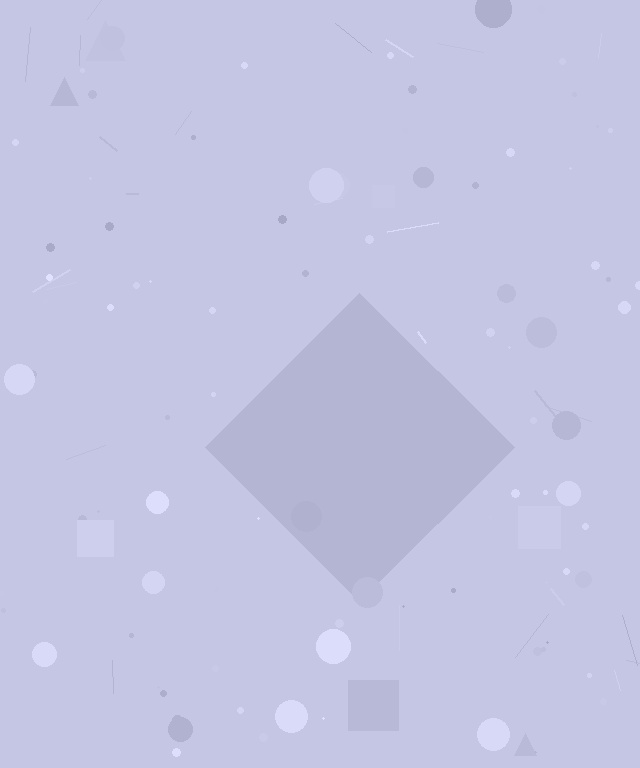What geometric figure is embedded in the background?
A diamond is embedded in the background.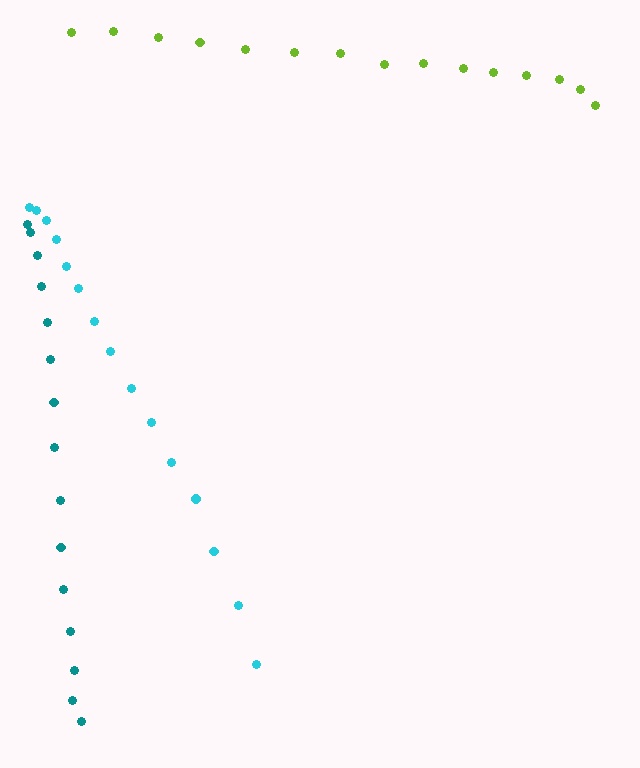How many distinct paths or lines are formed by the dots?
There are 3 distinct paths.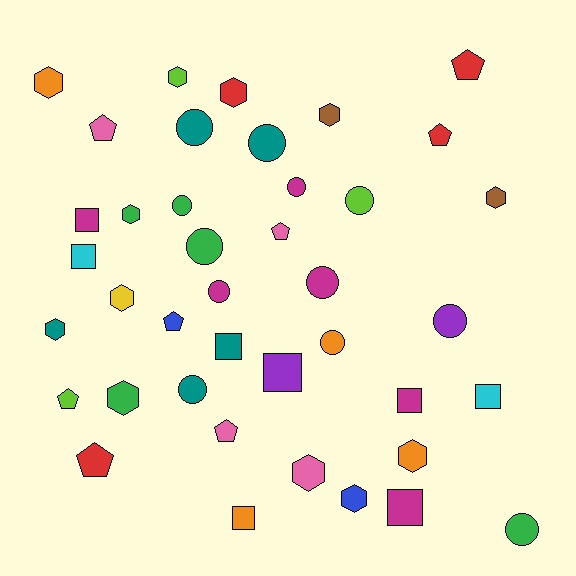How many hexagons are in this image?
There are 12 hexagons.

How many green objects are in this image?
There are 5 green objects.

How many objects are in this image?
There are 40 objects.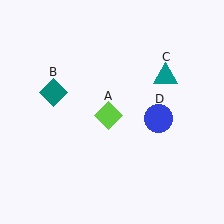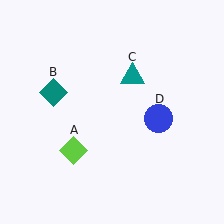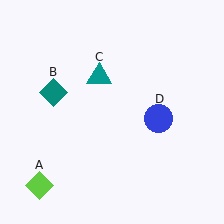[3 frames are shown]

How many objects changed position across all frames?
2 objects changed position: lime diamond (object A), teal triangle (object C).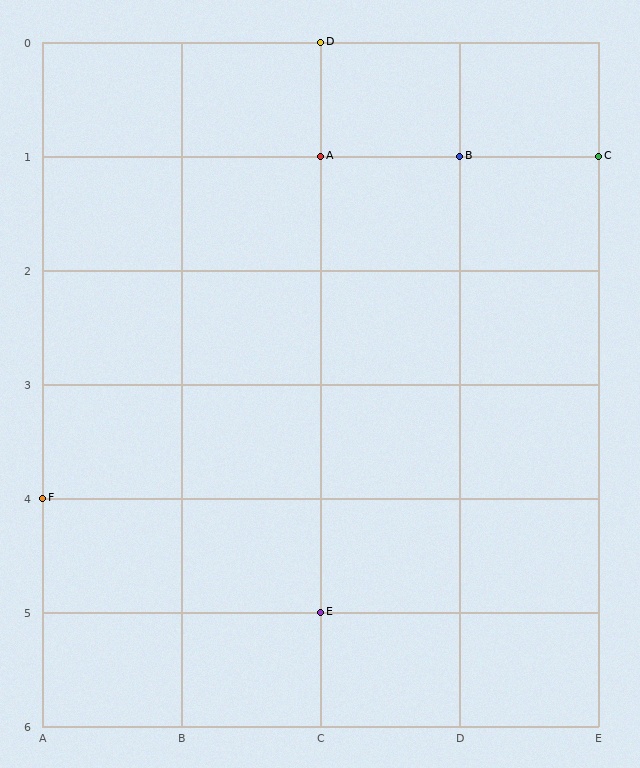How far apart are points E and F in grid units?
Points E and F are 2 columns and 1 row apart (about 2.2 grid units diagonally).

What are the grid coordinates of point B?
Point B is at grid coordinates (D, 1).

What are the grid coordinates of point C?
Point C is at grid coordinates (E, 1).